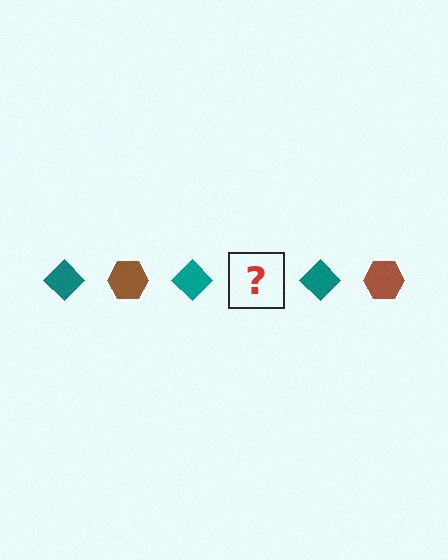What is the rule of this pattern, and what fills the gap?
The rule is that the pattern alternates between teal diamond and brown hexagon. The gap should be filled with a brown hexagon.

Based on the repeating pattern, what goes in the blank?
The blank should be a brown hexagon.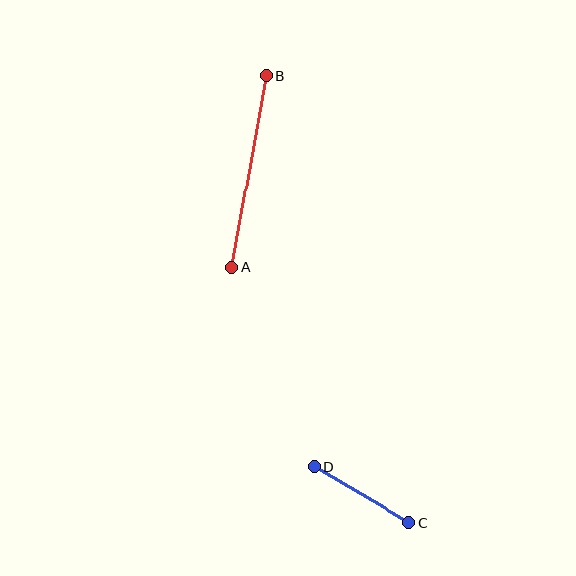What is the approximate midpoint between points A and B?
The midpoint is at approximately (249, 171) pixels.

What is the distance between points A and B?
The distance is approximately 195 pixels.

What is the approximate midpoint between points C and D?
The midpoint is at approximately (361, 495) pixels.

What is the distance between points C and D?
The distance is approximately 110 pixels.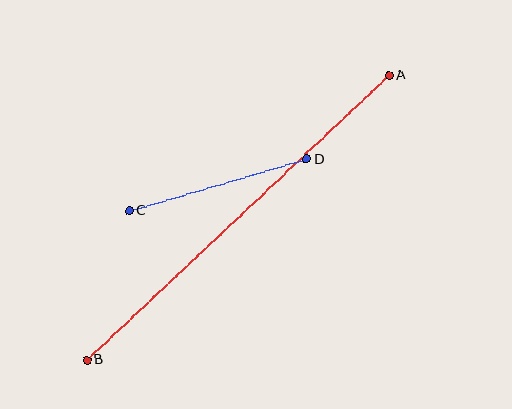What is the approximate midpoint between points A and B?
The midpoint is at approximately (238, 218) pixels.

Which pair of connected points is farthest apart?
Points A and B are farthest apart.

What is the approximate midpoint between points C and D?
The midpoint is at approximately (218, 185) pixels.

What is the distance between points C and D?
The distance is approximately 184 pixels.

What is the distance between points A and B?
The distance is approximately 415 pixels.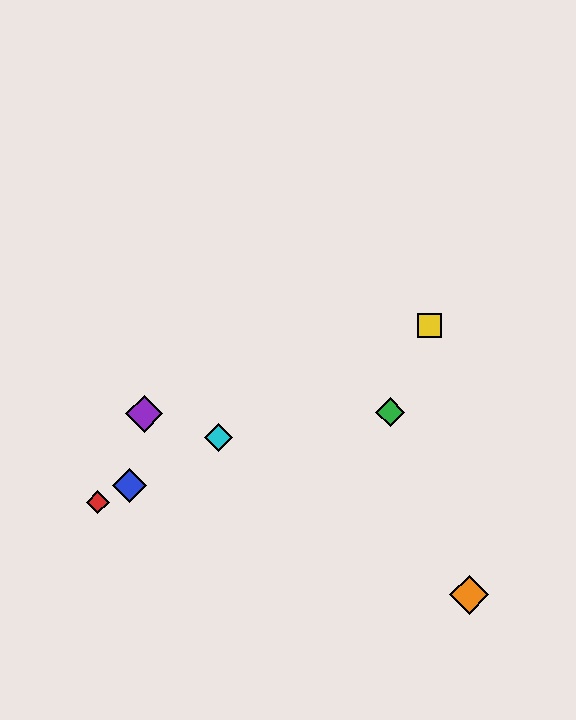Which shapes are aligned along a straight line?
The red diamond, the blue diamond, the yellow square, the cyan diamond are aligned along a straight line.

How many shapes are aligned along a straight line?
4 shapes (the red diamond, the blue diamond, the yellow square, the cyan diamond) are aligned along a straight line.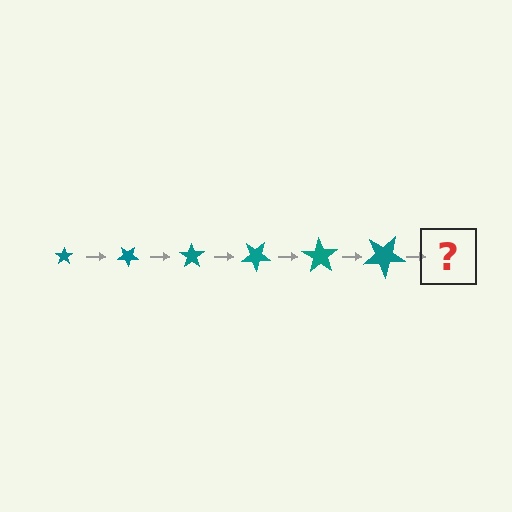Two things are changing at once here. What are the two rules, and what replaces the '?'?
The two rules are that the star grows larger each step and it rotates 35 degrees each step. The '?' should be a star, larger than the previous one and rotated 210 degrees from the start.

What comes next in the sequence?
The next element should be a star, larger than the previous one and rotated 210 degrees from the start.